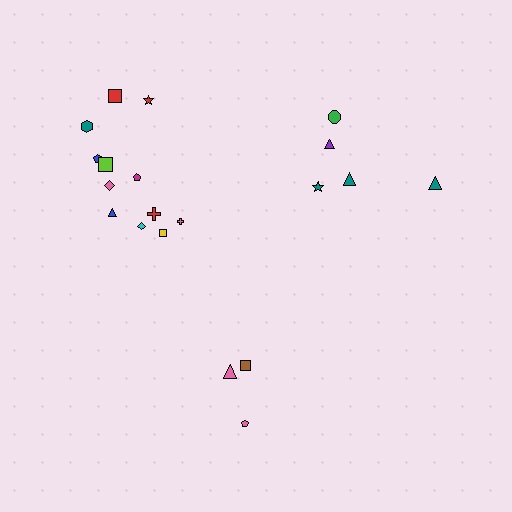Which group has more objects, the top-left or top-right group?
The top-left group.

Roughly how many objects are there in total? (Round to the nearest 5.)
Roughly 20 objects in total.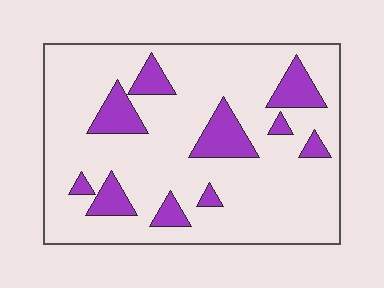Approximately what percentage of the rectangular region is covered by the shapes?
Approximately 15%.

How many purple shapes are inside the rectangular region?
10.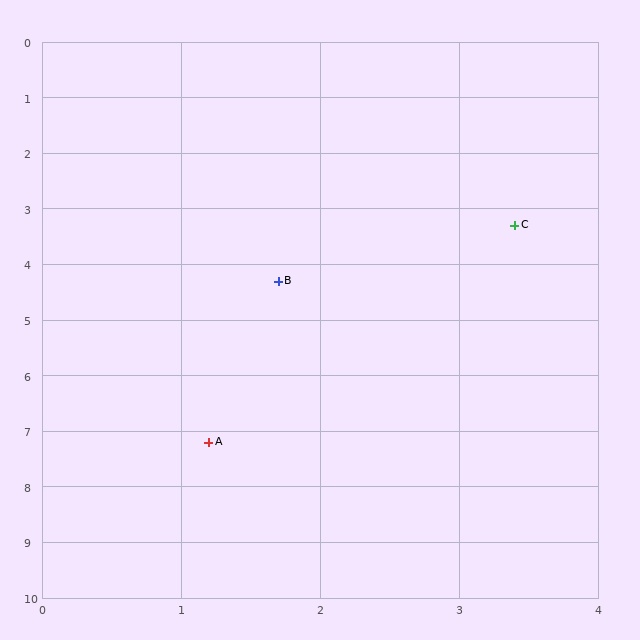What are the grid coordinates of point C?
Point C is at approximately (3.4, 3.3).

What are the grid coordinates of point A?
Point A is at approximately (1.2, 7.2).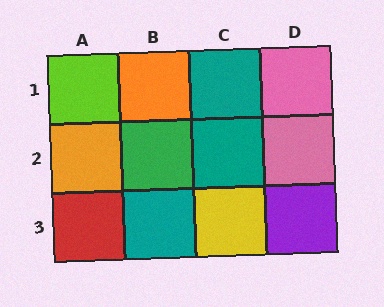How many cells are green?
1 cell is green.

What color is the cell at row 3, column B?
Teal.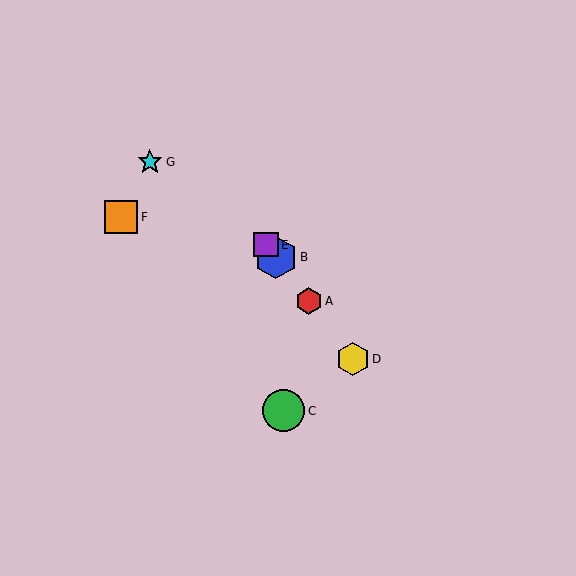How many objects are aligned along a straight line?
4 objects (A, B, D, E) are aligned along a straight line.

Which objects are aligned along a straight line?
Objects A, B, D, E are aligned along a straight line.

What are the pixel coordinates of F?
Object F is at (121, 217).